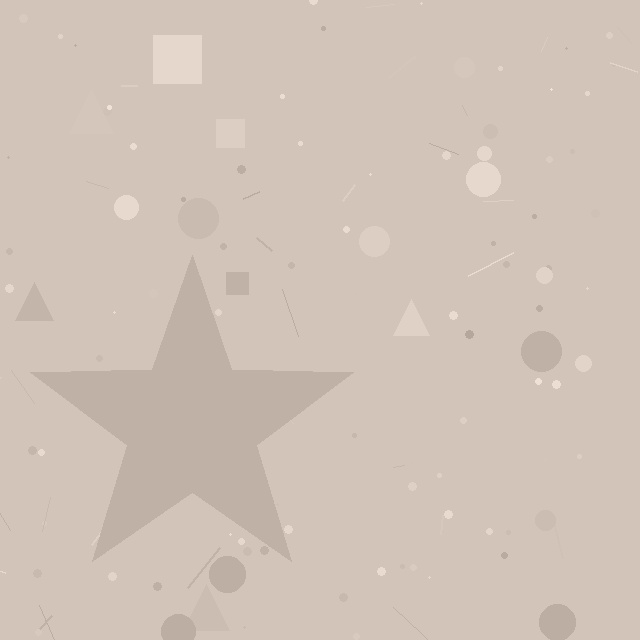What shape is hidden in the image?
A star is hidden in the image.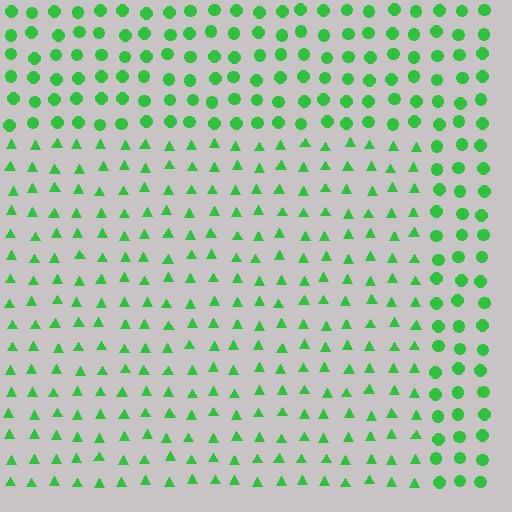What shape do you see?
I see a rectangle.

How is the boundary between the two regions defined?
The boundary is defined by a change in element shape: triangles inside vs. circles outside. All elements share the same color and spacing.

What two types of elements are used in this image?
The image uses triangles inside the rectangle region and circles outside it.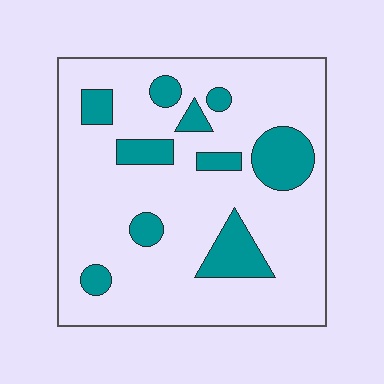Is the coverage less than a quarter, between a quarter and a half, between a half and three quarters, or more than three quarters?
Less than a quarter.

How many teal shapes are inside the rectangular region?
10.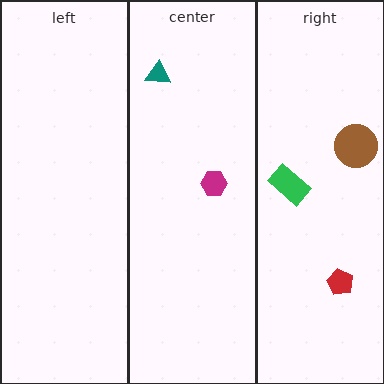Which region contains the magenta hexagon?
The center region.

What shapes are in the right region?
The red pentagon, the brown circle, the green rectangle.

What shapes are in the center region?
The teal triangle, the magenta hexagon.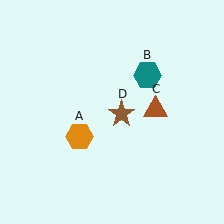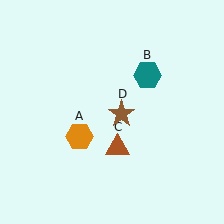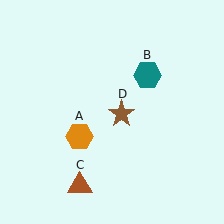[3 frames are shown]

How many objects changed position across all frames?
1 object changed position: brown triangle (object C).